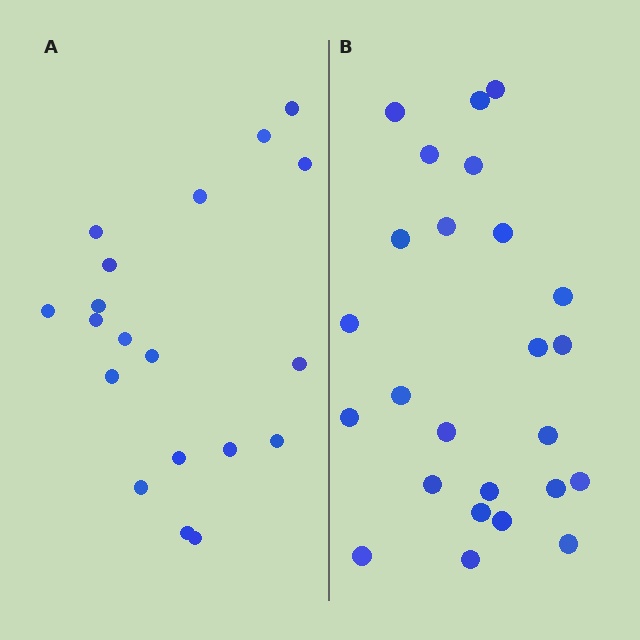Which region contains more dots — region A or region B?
Region B (the right region) has more dots.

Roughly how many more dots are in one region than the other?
Region B has about 6 more dots than region A.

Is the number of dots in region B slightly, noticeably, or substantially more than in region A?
Region B has noticeably more, but not dramatically so. The ratio is roughly 1.3 to 1.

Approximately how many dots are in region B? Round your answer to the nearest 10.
About 20 dots. (The exact count is 25, which rounds to 20.)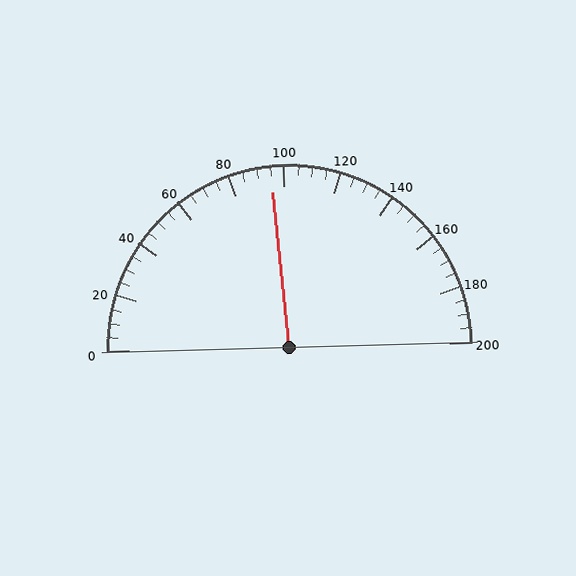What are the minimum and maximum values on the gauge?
The gauge ranges from 0 to 200.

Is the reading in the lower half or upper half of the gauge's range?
The reading is in the lower half of the range (0 to 200).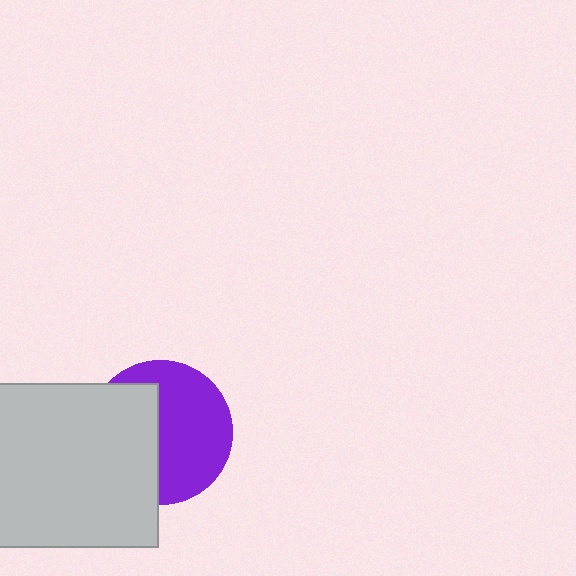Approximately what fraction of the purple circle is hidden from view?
Roughly 44% of the purple circle is hidden behind the light gray rectangle.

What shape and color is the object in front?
The object in front is a light gray rectangle.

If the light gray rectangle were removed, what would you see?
You would see the complete purple circle.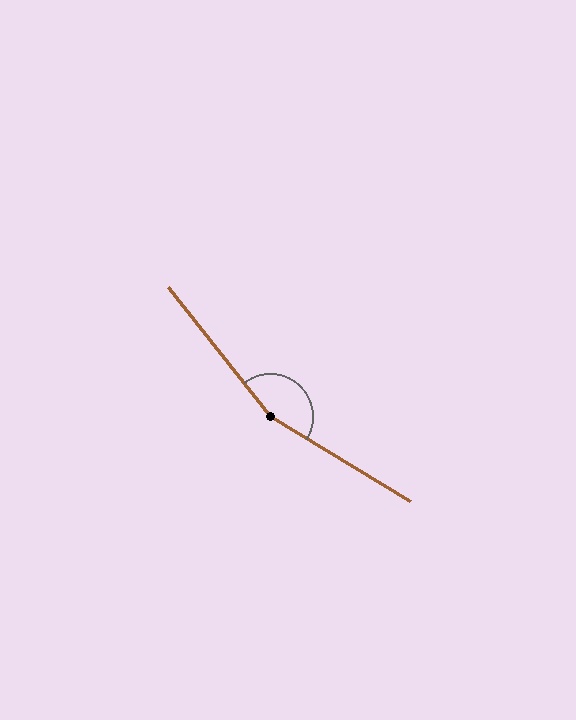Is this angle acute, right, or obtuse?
It is obtuse.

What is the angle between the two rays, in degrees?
Approximately 159 degrees.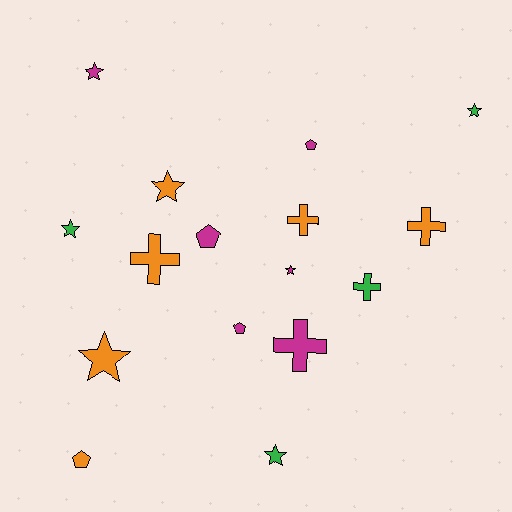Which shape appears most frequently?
Star, with 7 objects.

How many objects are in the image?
There are 16 objects.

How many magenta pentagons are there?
There are 3 magenta pentagons.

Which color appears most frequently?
Magenta, with 6 objects.